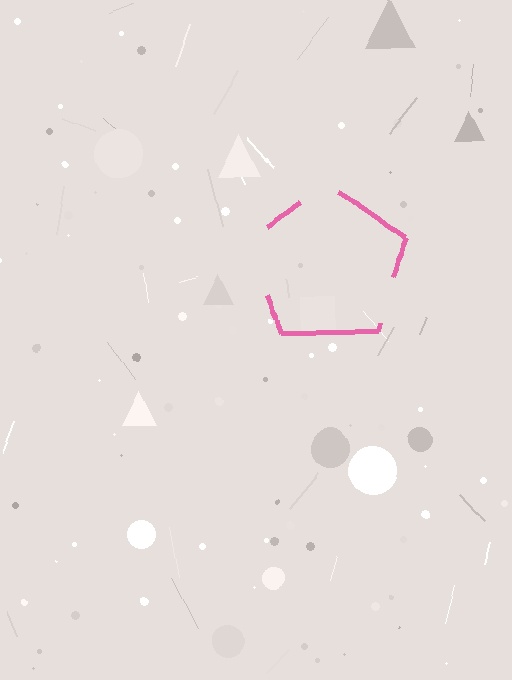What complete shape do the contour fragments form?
The contour fragments form a pentagon.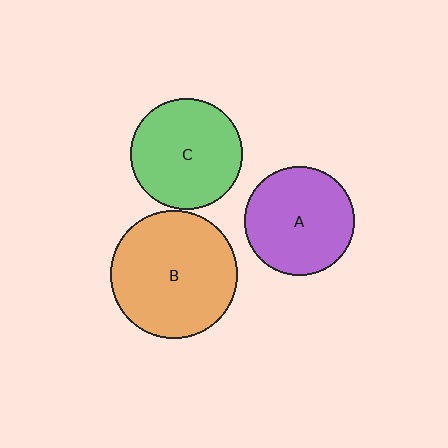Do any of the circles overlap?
No, none of the circles overlap.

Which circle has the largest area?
Circle B (orange).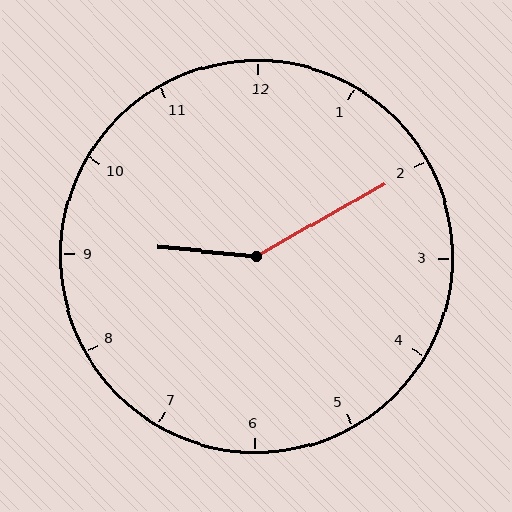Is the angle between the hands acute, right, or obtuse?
It is obtuse.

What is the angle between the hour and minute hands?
Approximately 145 degrees.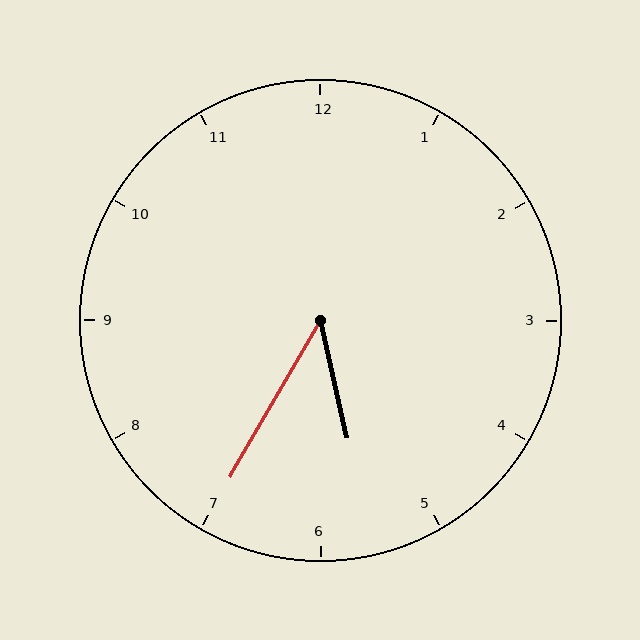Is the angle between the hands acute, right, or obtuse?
It is acute.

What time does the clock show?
5:35.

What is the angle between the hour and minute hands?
Approximately 42 degrees.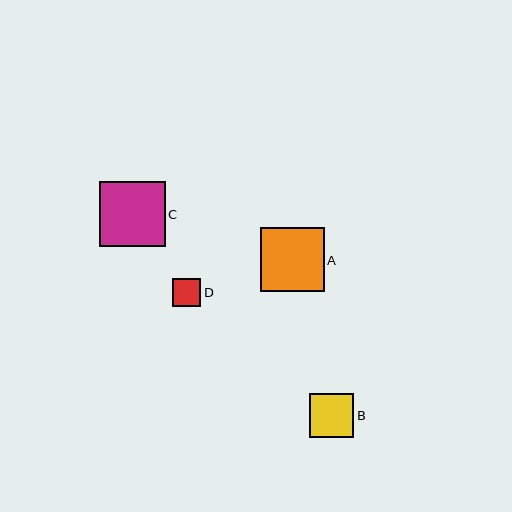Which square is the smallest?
Square D is the smallest with a size of approximately 29 pixels.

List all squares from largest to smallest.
From largest to smallest: C, A, B, D.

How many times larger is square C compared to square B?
Square C is approximately 1.5 times the size of square B.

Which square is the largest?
Square C is the largest with a size of approximately 66 pixels.